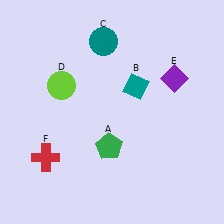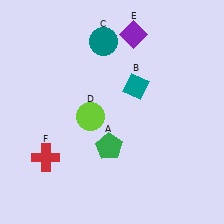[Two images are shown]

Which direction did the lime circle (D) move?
The lime circle (D) moved down.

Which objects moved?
The objects that moved are: the lime circle (D), the purple diamond (E).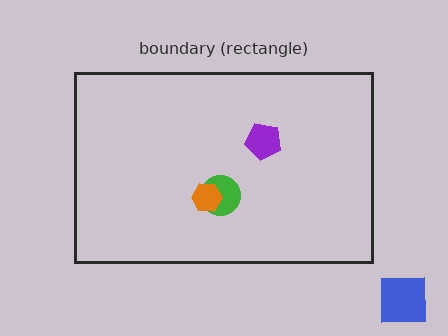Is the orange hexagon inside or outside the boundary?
Inside.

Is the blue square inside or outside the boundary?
Outside.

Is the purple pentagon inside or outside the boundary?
Inside.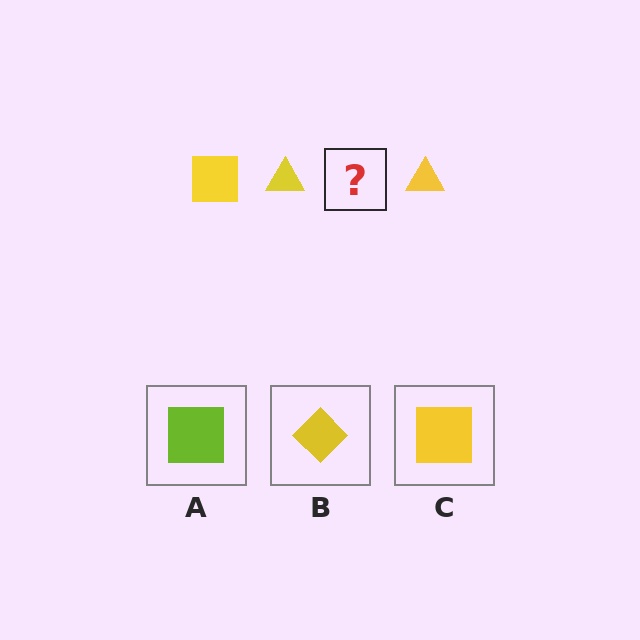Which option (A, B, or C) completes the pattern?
C.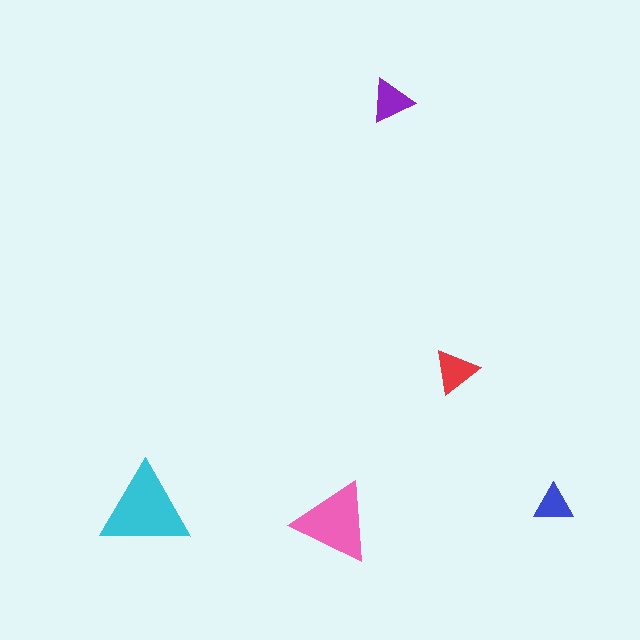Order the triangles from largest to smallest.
the cyan one, the pink one, the red one, the purple one, the blue one.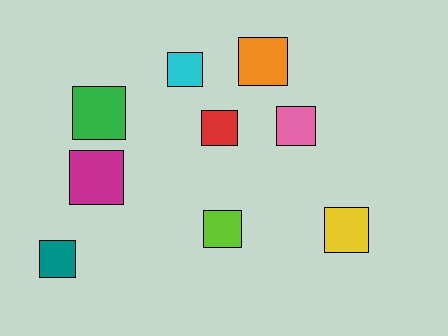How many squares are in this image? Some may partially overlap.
There are 9 squares.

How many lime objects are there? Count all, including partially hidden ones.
There is 1 lime object.